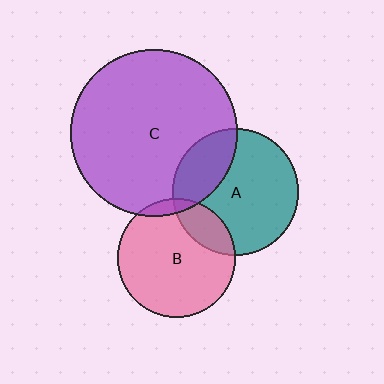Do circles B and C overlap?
Yes.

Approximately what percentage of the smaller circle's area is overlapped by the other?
Approximately 5%.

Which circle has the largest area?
Circle C (purple).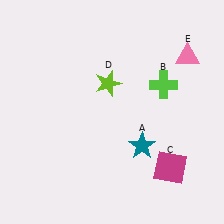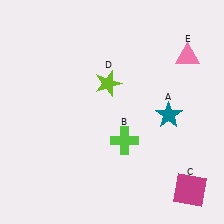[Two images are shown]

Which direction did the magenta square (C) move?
The magenta square (C) moved down.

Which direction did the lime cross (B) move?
The lime cross (B) moved down.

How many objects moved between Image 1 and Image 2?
3 objects moved between the two images.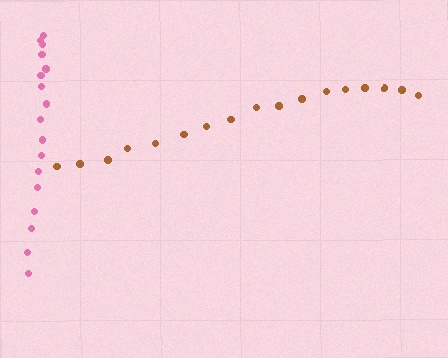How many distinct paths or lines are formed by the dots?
There are 2 distinct paths.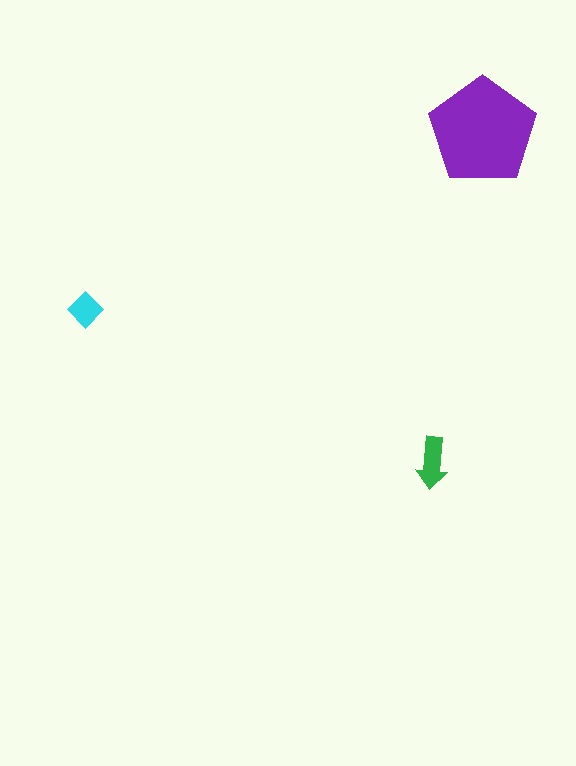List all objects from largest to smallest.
The purple pentagon, the green arrow, the cyan diamond.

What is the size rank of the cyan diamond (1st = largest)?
3rd.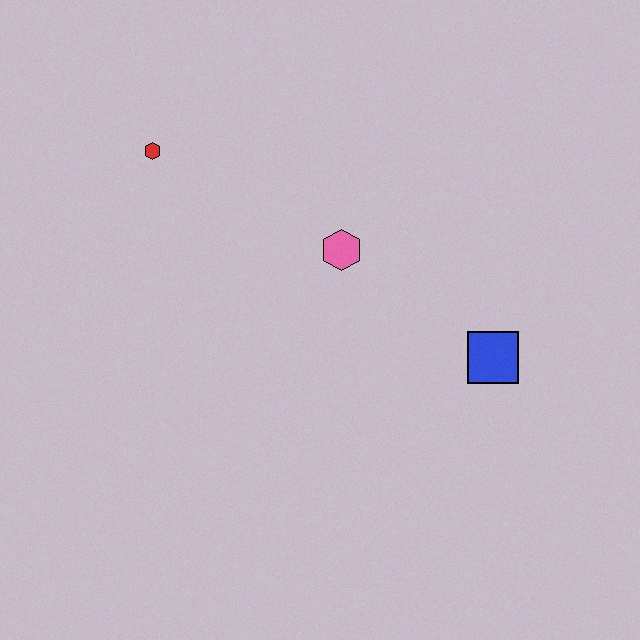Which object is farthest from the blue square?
The red hexagon is farthest from the blue square.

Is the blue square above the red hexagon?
No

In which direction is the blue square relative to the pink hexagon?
The blue square is to the right of the pink hexagon.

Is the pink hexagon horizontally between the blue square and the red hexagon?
Yes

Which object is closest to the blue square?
The pink hexagon is closest to the blue square.